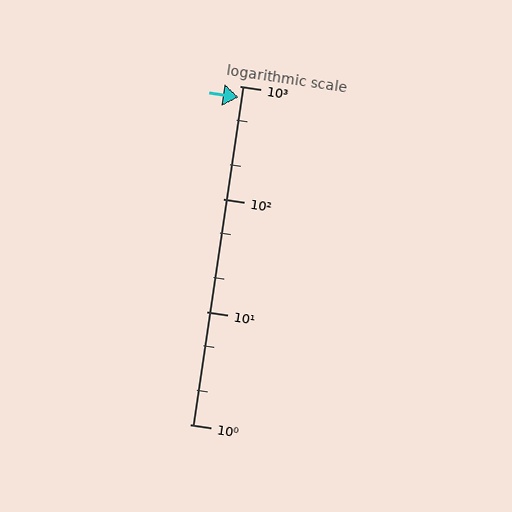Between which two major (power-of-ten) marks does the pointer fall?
The pointer is between 100 and 1000.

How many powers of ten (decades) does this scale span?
The scale spans 3 decades, from 1 to 1000.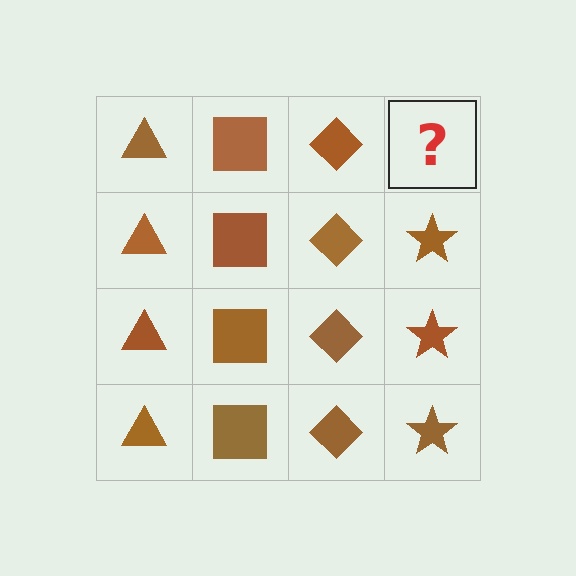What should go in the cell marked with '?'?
The missing cell should contain a brown star.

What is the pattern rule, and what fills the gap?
The rule is that each column has a consistent shape. The gap should be filled with a brown star.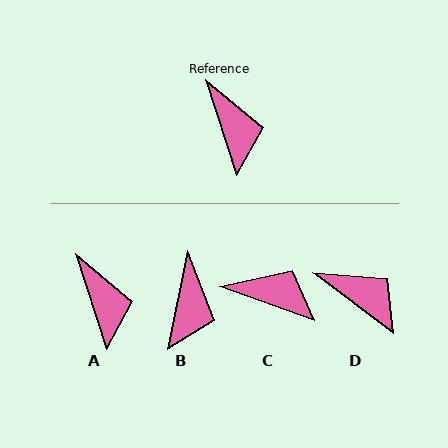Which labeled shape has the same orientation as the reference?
A.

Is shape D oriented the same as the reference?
No, it is off by about 35 degrees.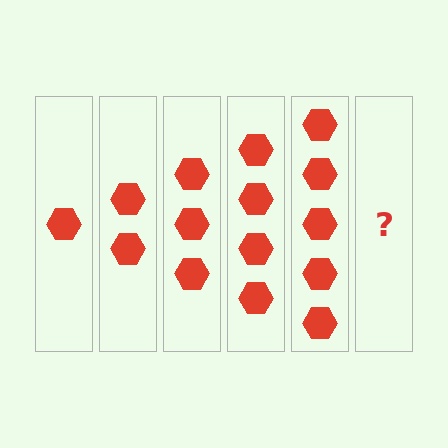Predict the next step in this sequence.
The next step is 6 hexagons.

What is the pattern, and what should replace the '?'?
The pattern is that each step adds one more hexagon. The '?' should be 6 hexagons.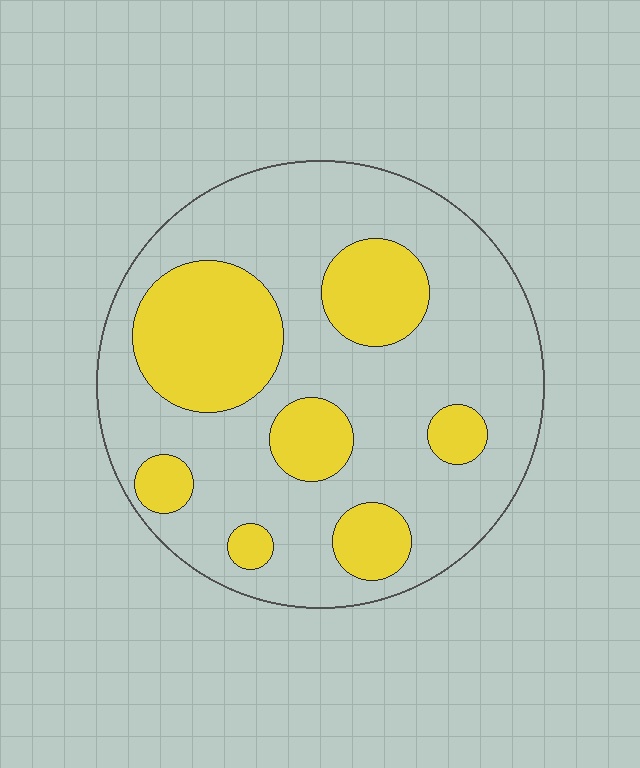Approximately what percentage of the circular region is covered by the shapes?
Approximately 30%.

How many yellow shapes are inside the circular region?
7.